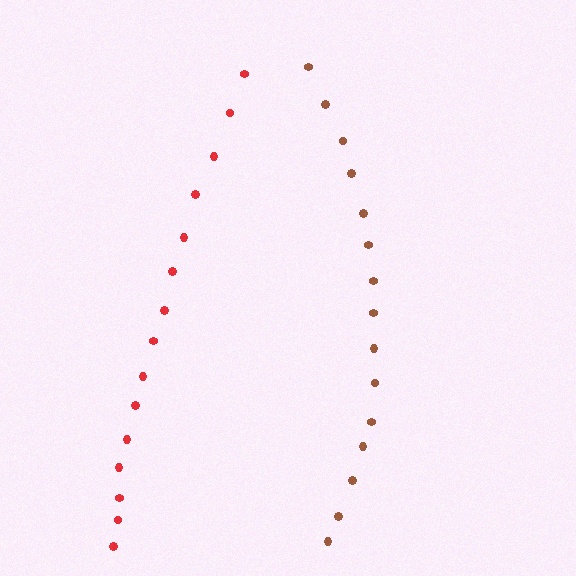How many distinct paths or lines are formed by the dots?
There are 2 distinct paths.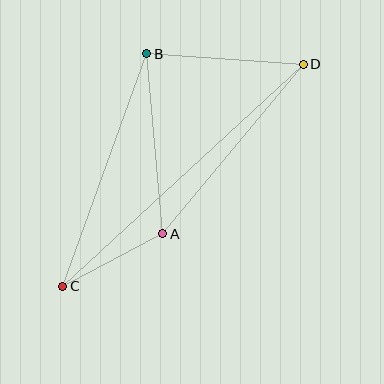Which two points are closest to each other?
Points A and C are closest to each other.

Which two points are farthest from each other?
Points C and D are farthest from each other.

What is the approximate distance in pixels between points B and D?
The distance between B and D is approximately 157 pixels.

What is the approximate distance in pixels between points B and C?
The distance between B and C is approximately 247 pixels.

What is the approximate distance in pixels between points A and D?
The distance between A and D is approximately 220 pixels.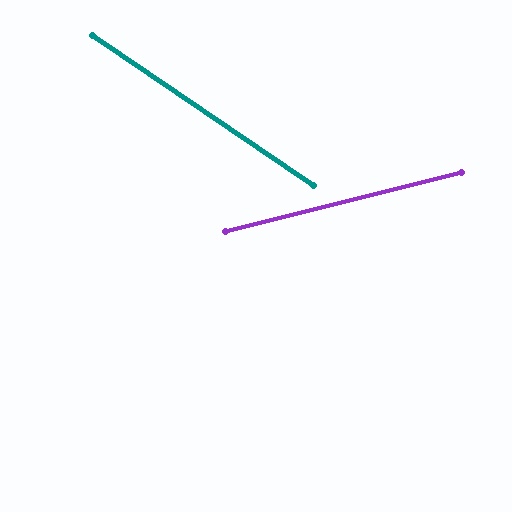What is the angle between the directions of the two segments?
Approximately 48 degrees.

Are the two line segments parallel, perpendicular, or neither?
Neither parallel nor perpendicular — they differ by about 48°.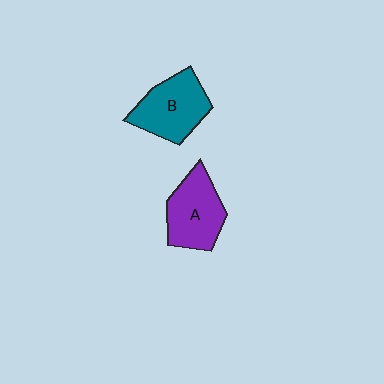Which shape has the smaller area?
Shape A (purple).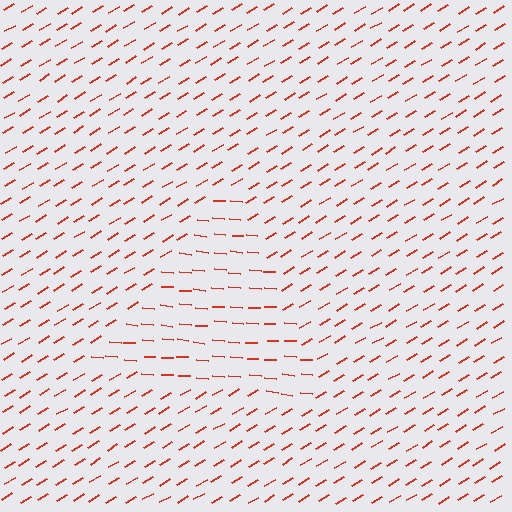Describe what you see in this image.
The image is filled with small red line segments. A triangle region in the image has lines oriented differently from the surrounding lines, creating a visible texture boundary.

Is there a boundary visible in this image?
Yes, there is a texture boundary formed by a change in line orientation.